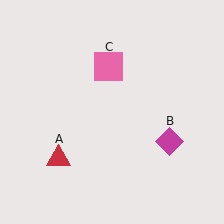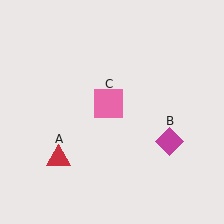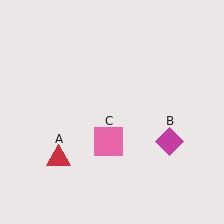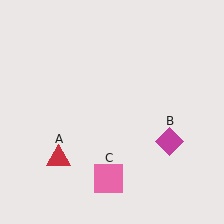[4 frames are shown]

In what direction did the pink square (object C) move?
The pink square (object C) moved down.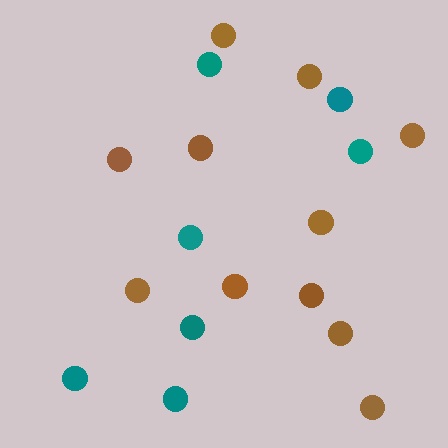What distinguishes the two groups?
There are 2 groups: one group of brown circles (11) and one group of teal circles (7).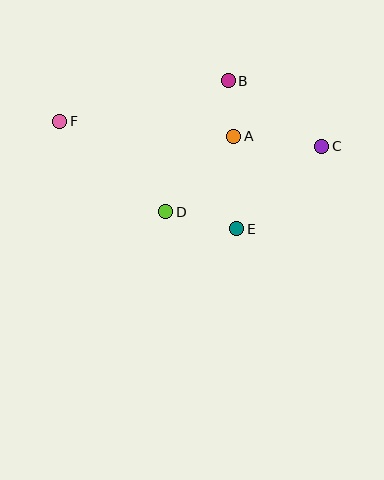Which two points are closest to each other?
Points A and B are closest to each other.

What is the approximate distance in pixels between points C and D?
The distance between C and D is approximately 169 pixels.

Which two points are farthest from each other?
Points C and F are farthest from each other.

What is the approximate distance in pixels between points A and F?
The distance between A and F is approximately 174 pixels.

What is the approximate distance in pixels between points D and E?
The distance between D and E is approximately 73 pixels.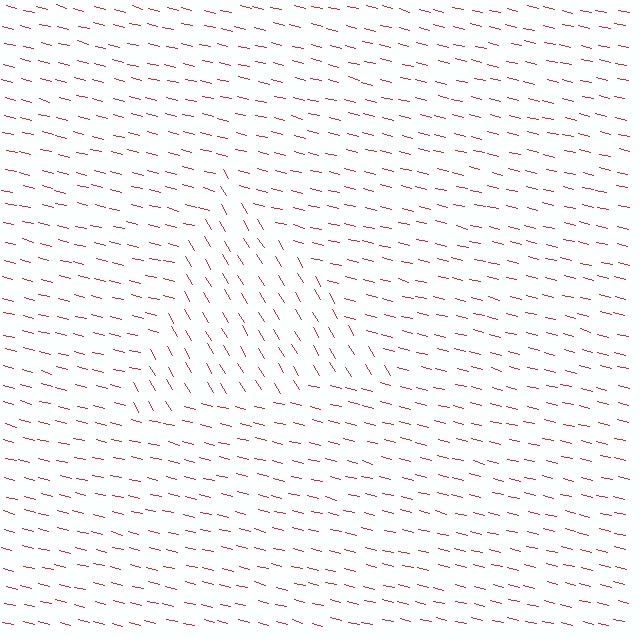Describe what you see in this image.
The image is filled with small red line segments. A triangle region in the image has lines oriented differently from the surrounding lines, creating a visible texture boundary.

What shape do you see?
I see a triangle.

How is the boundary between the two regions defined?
The boundary is defined purely by a change in line orientation (approximately 45 degrees difference). All lines are the same color and thickness.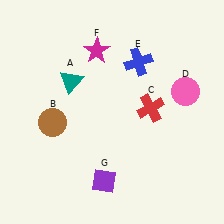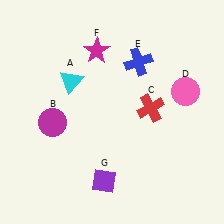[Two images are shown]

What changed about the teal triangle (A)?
In Image 1, A is teal. In Image 2, it changed to cyan.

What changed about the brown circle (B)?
In Image 1, B is brown. In Image 2, it changed to magenta.